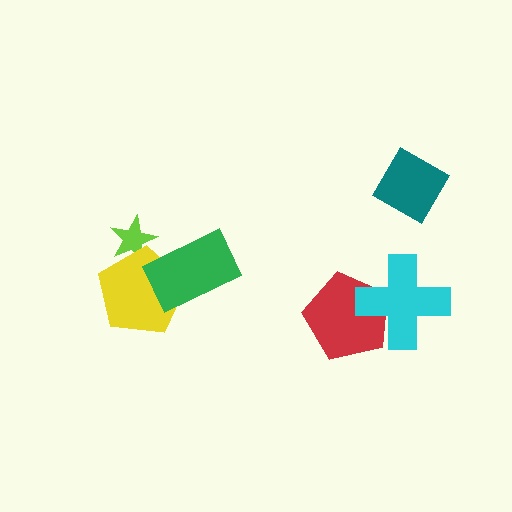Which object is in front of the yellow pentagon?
The green rectangle is in front of the yellow pentagon.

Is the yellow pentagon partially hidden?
Yes, it is partially covered by another shape.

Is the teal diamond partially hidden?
No, no other shape covers it.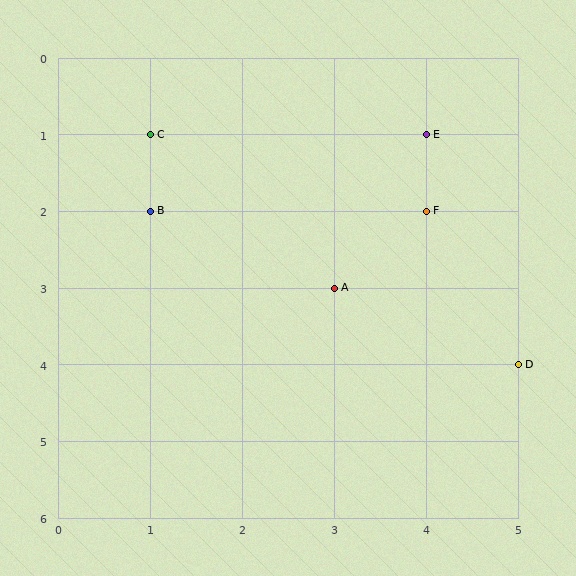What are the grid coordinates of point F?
Point F is at grid coordinates (4, 2).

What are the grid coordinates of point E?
Point E is at grid coordinates (4, 1).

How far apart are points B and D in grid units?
Points B and D are 4 columns and 2 rows apart (about 4.5 grid units diagonally).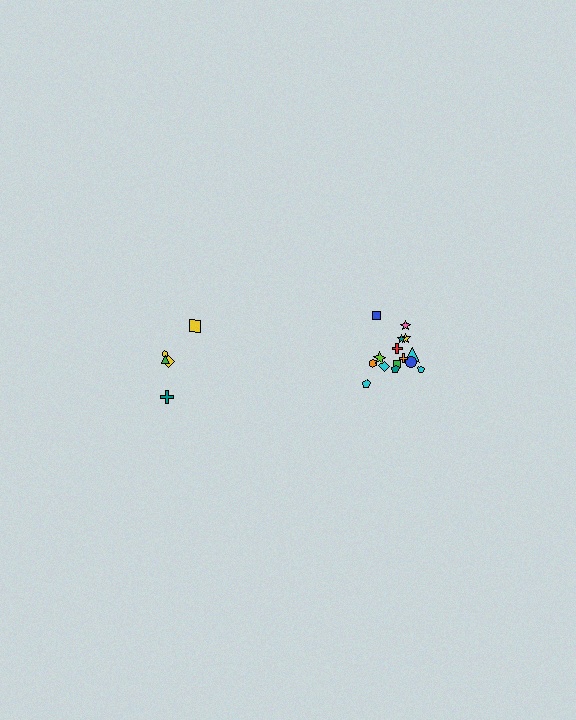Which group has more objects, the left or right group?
The right group.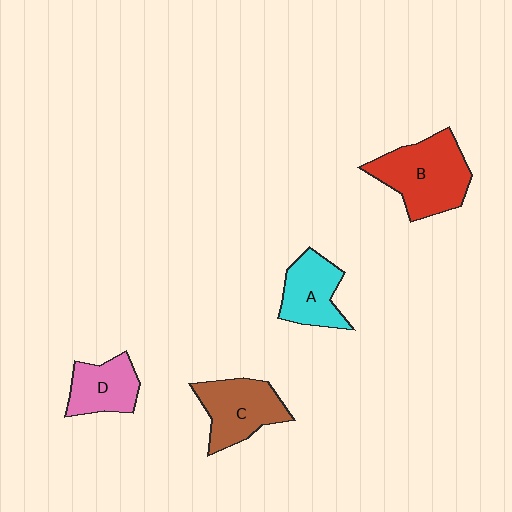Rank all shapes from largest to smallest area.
From largest to smallest: B (red), C (brown), A (cyan), D (pink).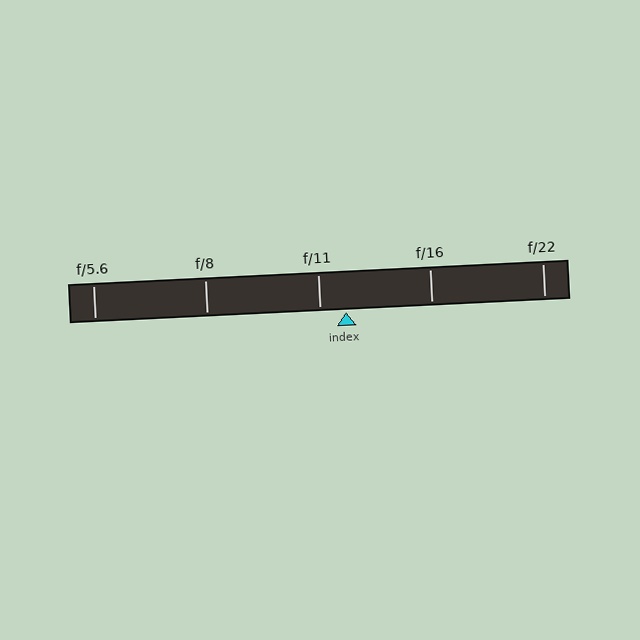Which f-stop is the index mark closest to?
The index mark is closest to f/11.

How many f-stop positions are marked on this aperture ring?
There are 5 f-stop positions marked.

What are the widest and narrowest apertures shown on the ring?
The widest aperture shown is f/5.6 and the narrowest is f/22.